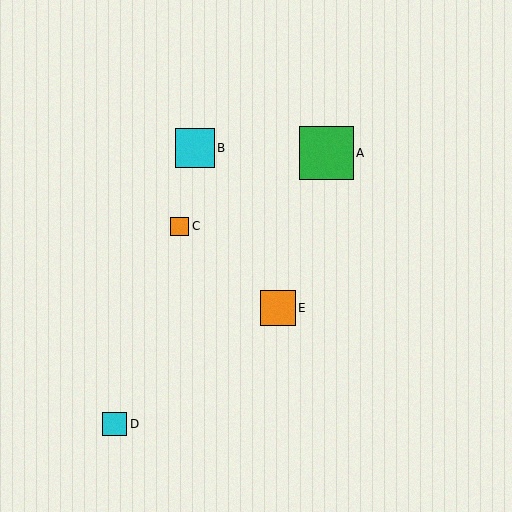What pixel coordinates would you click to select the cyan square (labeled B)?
Click at (195, 148) to select the cyan square B.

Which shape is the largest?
The green square (labeled A) is the largest.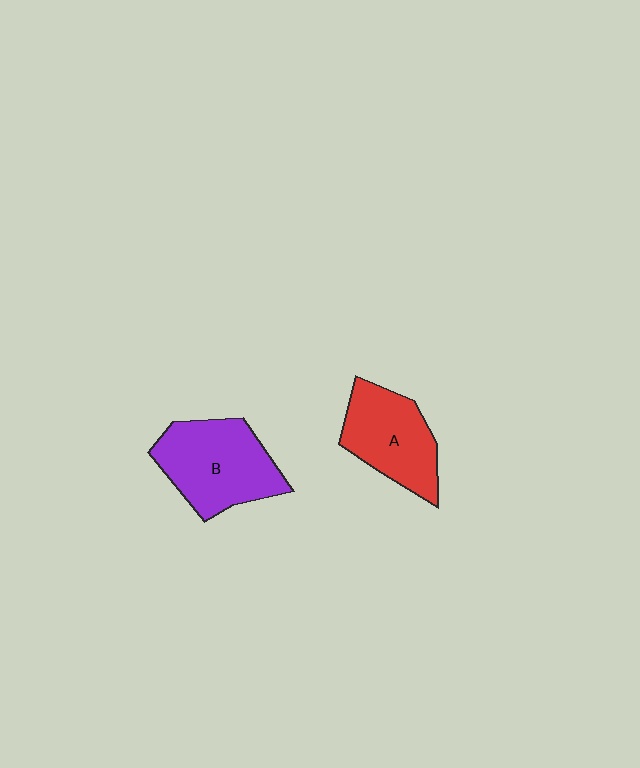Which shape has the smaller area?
Shape A (red).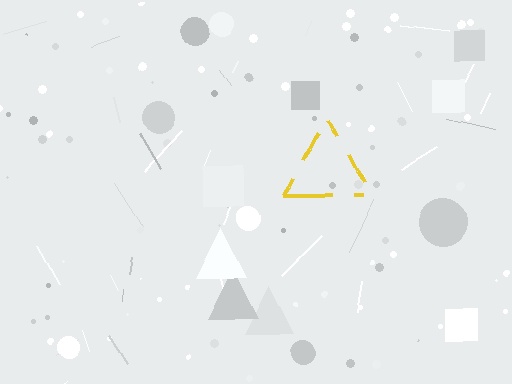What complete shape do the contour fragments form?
The contour fragments form a triangle.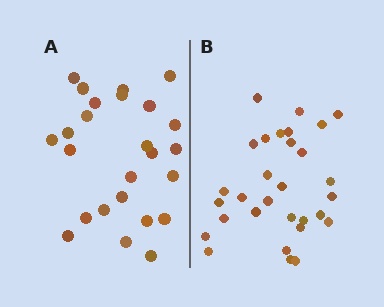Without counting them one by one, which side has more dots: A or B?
Region B (the right region) has more dots.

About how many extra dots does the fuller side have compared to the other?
Region B has about 5 more dots than region A.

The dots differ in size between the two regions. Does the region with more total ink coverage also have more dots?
No. Region A has more total ink coverage because its dots are larger, but region B actually contains more individual dots. Total area can be misleading — the number of items is what matters here.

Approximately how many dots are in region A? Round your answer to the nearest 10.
About 20 dots. (The exact count is 25, which rounds to 20.)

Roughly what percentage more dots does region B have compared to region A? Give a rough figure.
About 20% more.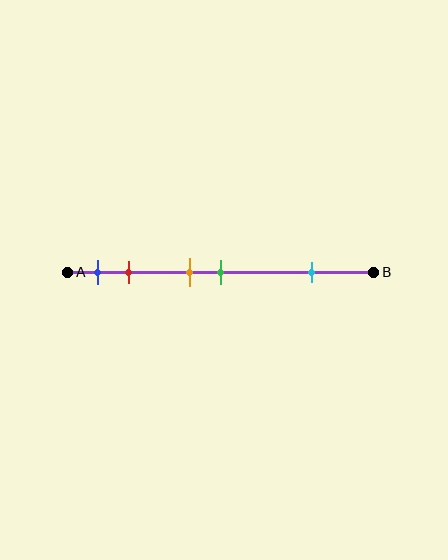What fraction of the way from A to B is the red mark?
The red mark is approximately 20% (0.2) of the way from A to B.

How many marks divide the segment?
There are 5 marks dividing the segment.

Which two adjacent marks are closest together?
The orange and green marks are the closest adjacent pair.